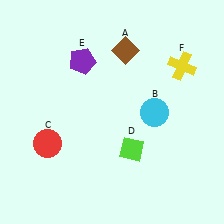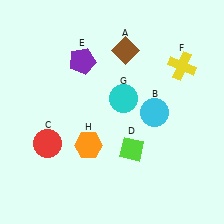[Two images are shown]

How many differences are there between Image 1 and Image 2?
There are 2 differences between the two images.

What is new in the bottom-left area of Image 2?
An orange hexagon (H) was added in the bottom-left area of Image 2.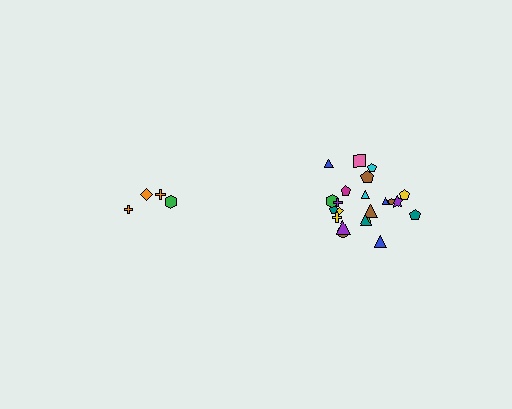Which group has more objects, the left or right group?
The right group.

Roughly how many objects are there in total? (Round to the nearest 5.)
Roughly 25 objects in total.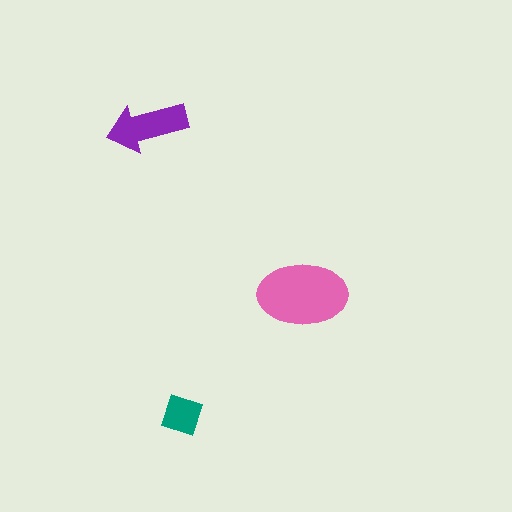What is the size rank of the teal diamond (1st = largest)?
3rd.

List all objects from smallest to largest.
The teal diamond, the purple arrow, the pink ellipse.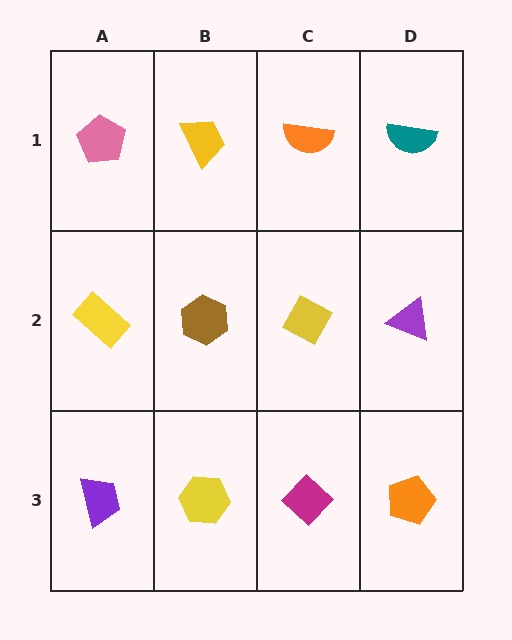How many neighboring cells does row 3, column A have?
2.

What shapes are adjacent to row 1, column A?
A yellow rectangle (row 2, column A), a yellow trapezoid (row 1, column B).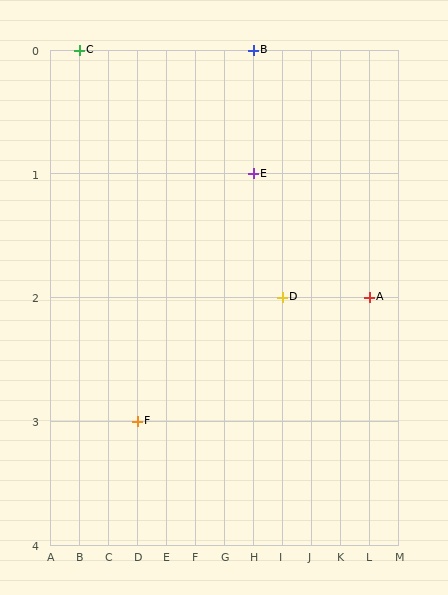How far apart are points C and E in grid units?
Points C and E are 6 columns and 1 row apart (about 6.1 grid units diagonally).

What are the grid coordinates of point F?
Point F is at grid coordinates (D, 3).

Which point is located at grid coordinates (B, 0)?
Point C is at (B, 0).